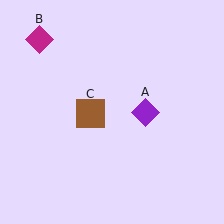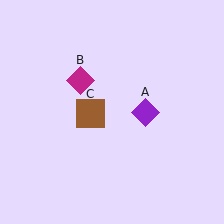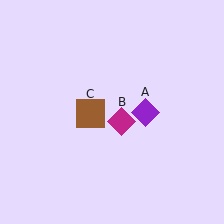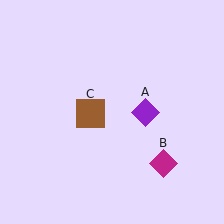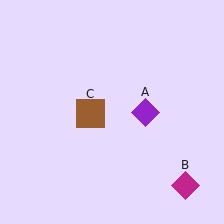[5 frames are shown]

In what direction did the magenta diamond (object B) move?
The magenta diamond (object B) moved down and to the right.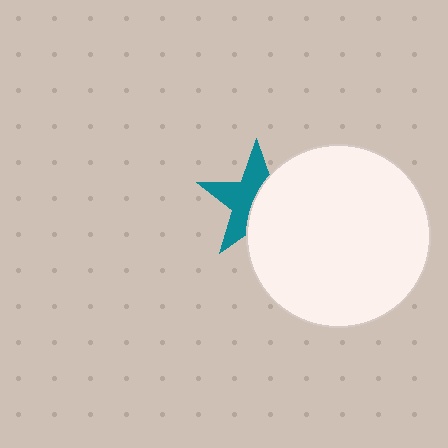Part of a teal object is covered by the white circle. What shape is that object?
It is a star.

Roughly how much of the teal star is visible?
About half of it is visible (roughly 51%).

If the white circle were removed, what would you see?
You would see the complete teal star.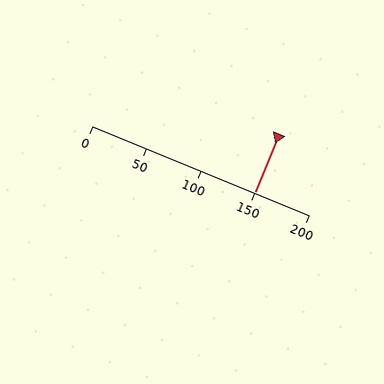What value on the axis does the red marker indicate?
The marker indicates approximately 150.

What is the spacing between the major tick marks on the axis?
The major ticks are spaced 50 apart.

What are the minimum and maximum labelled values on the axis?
The axis runs from 0 to 200.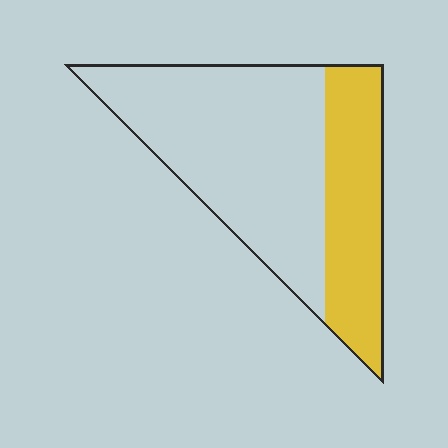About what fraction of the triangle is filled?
About one third (1/3).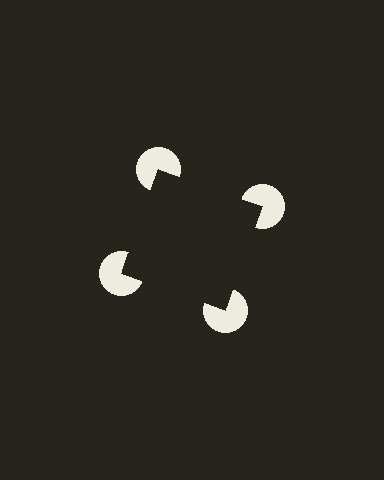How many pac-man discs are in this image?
There are 4 — one at each vertex of the illusory square.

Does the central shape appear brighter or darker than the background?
It typically appears slightly darker than the background, even though no actual brightness change is drawn.